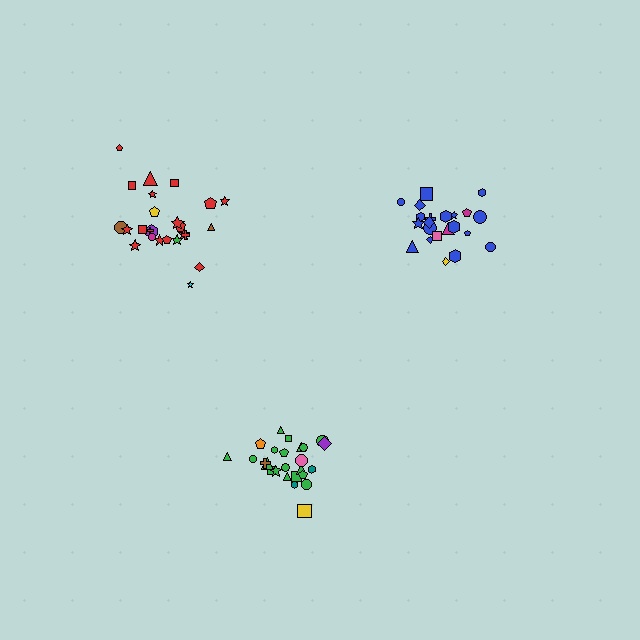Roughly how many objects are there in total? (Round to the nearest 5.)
Roughly 70 objects in total.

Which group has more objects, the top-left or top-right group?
The top-left group.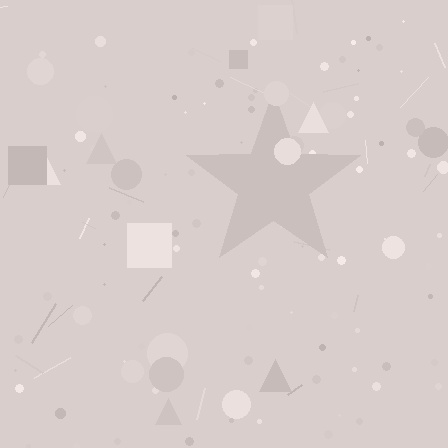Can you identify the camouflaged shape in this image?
The camouflaged shape is a star.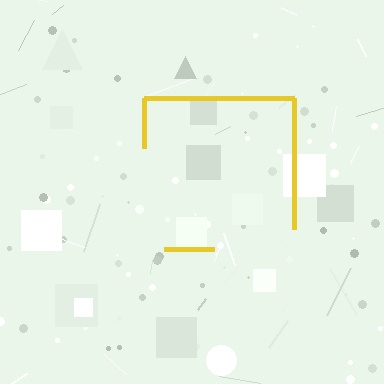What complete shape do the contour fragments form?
The contour fragments form a square.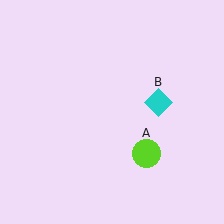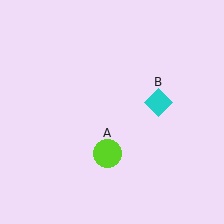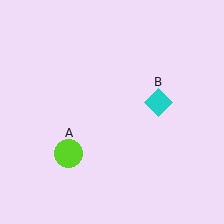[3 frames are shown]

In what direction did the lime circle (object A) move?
The lime circle (object A) moved left.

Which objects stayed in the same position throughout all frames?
Cyan diamond (object B) remained stationary.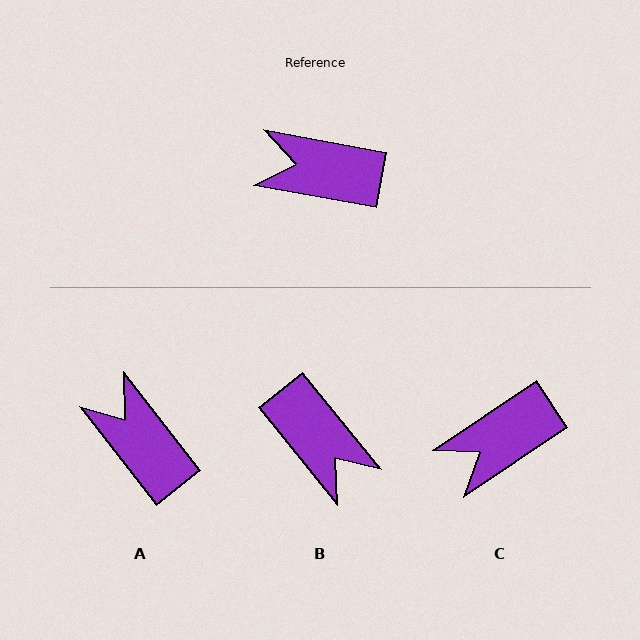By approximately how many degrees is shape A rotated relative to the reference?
Approximately 42 degrees clockwise.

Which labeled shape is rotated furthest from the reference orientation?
B, about 139 degrees away.